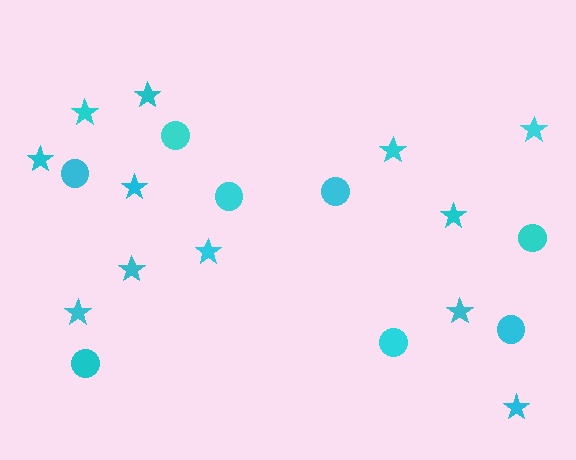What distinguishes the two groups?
There are 2 groups: one group of circles (8) and one group of stars (12).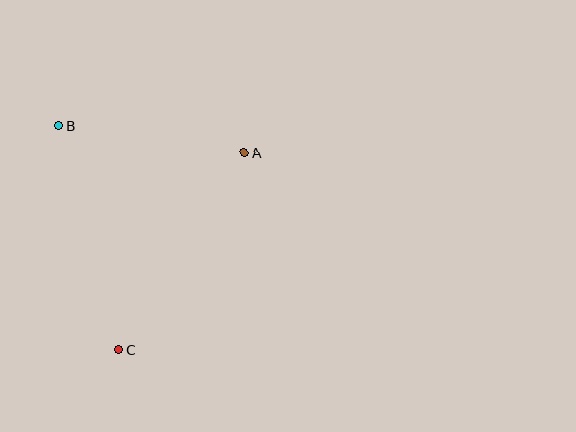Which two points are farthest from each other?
Points A and C are farthest from each other.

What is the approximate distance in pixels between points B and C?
The distance between B and C is approximately 232 pixels.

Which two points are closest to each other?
Points A and B are closest to each other.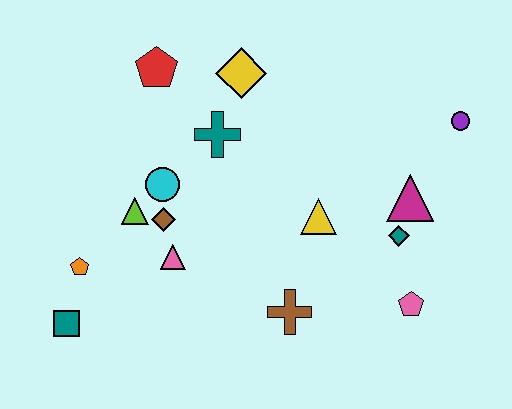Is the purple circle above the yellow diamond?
No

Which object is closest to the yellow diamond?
The teal cross is closest to the yellow diamond.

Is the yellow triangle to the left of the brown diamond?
No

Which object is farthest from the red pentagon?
The pink pentagon is farthest from the red pentagon.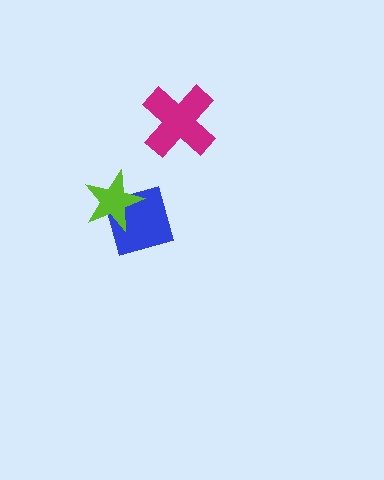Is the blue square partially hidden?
Yes, it is partially covered by another shape.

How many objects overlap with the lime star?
1 object overlaps with the lime star.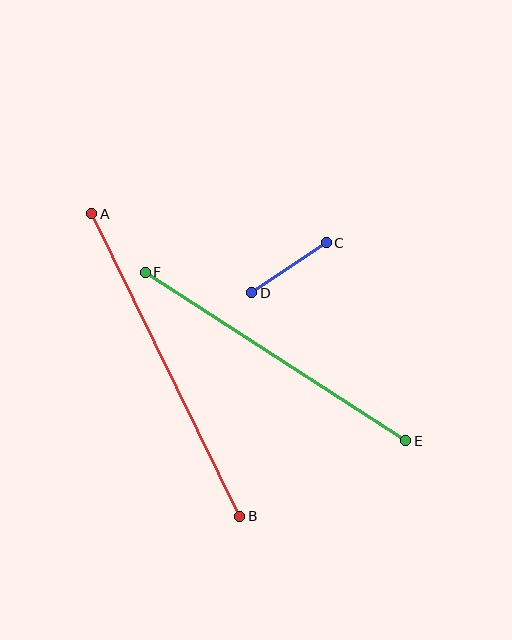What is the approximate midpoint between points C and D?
The midpoint is at approximately (289, 268) pixels.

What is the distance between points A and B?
The distance is approximately 337 pixels.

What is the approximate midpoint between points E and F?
The midpoint is at approximately (275, 357) pixels.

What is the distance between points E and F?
The distance is approximately 310 pixels.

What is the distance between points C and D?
The distance is approximately 90 pixels.